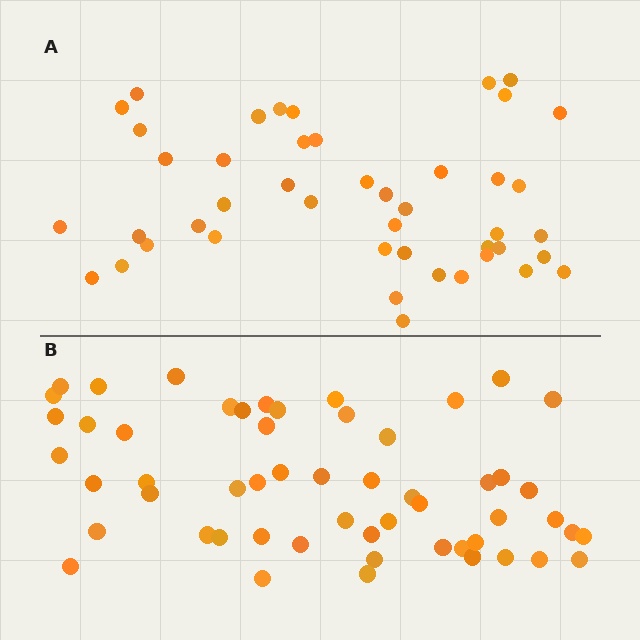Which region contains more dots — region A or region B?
Region B (the bottom region) has more dots.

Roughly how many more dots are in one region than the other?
Region B has roughly 10 or so more dots than region A.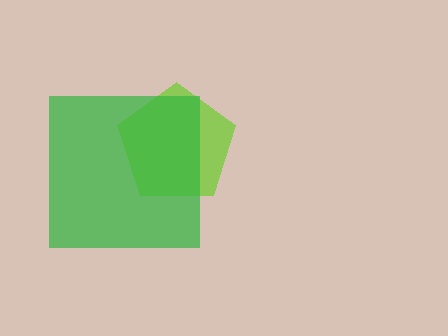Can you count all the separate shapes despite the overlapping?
Yes, there are 2 separate shapes.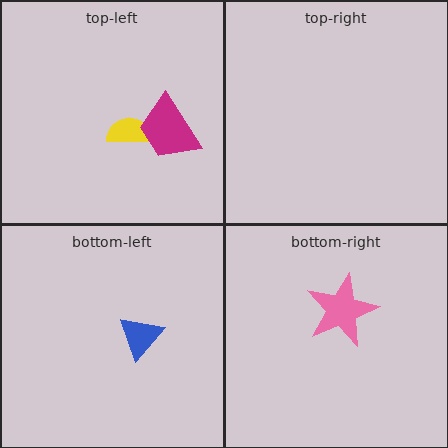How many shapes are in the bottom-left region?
1.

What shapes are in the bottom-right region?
The pink star.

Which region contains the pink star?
The bottom-right region.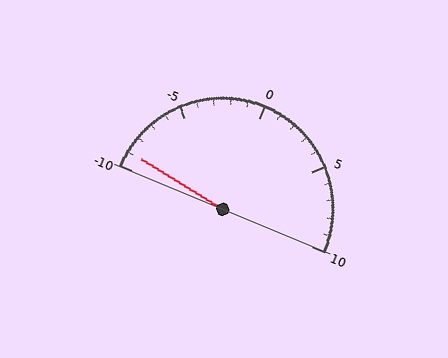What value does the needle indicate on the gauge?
The needle indicates approximately -9.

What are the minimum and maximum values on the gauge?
The gauge ranges from -10 to 10.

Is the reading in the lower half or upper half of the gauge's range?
The reading is in the lower half of the range (-10 to 10).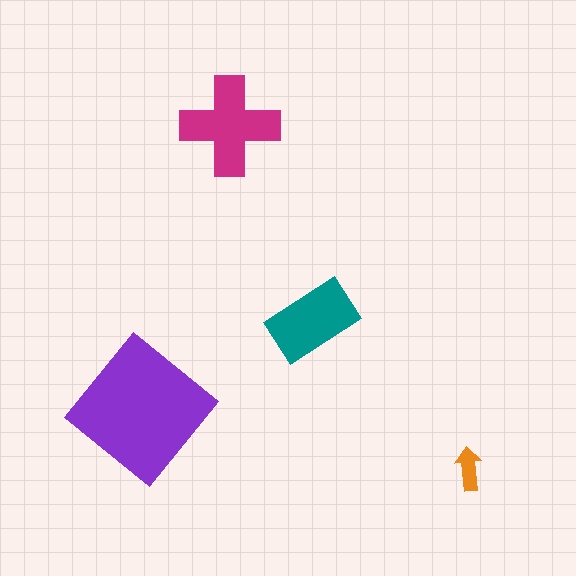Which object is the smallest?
The orange arrow.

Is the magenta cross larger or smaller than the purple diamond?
Smaller.